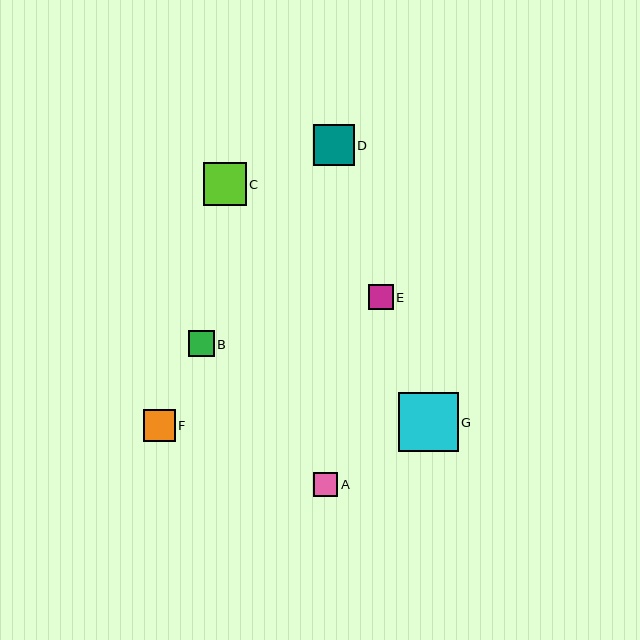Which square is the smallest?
Square A is the smallest with a size of approximately 25 pixels.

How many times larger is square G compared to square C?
Square G is approximately 1.4 times the size of square C.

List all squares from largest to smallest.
From largest to smallest: G, C, D, F, B, E, A.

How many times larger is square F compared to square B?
Square F is approximately 1.3 times the size of square B.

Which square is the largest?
Square G is the largest with a size of approximately 59 pixels.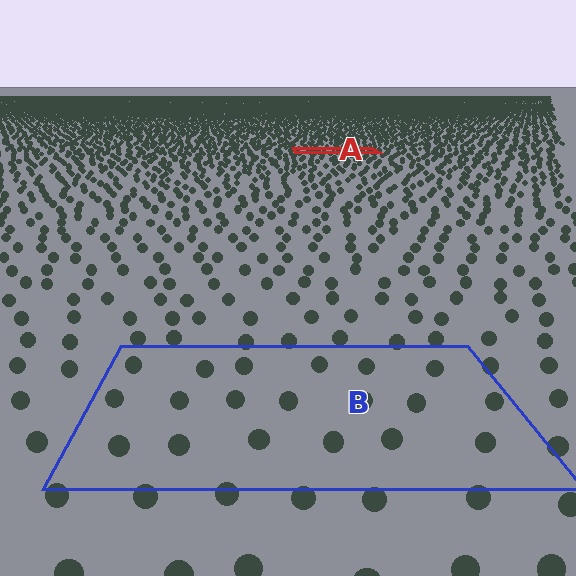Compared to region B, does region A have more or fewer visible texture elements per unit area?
Region A has more texture elements per unit area — they are packed more densely because it is farther away.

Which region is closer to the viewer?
Region B is closer. The texture elements there are larger and more spread out.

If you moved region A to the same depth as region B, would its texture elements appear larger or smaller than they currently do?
They would appear larger. At a closer depth, the same texture elements are projected at a bigger on-screen size.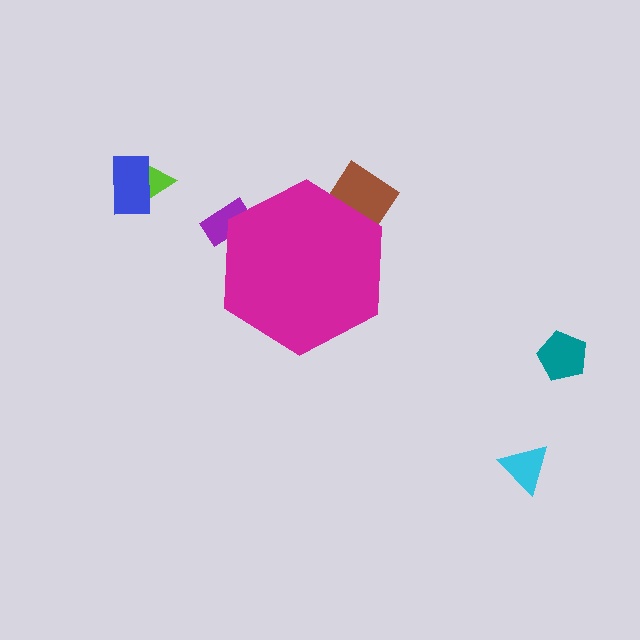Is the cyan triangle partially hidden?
No, the cyan triangle is fully visible.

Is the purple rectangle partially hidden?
Yes, the purple rectangle is partially hidden behind the magenta hexagon.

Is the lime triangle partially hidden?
No, the lime triangle is fully visible.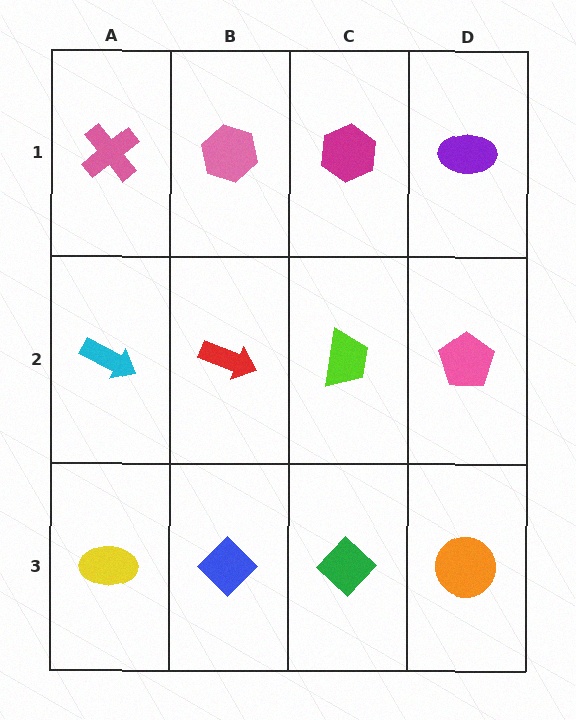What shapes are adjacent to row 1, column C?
A lime trapezoid (row 2, column C), a pink hexagon (row 1, column B), a purple ellipse (row 1, column D).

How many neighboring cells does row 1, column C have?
3.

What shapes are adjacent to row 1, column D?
A pink pentagon (row 2, column D), a magenta hexagon (row 1, column C).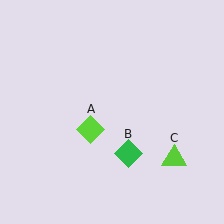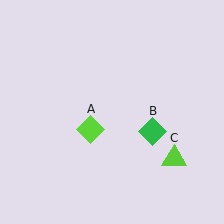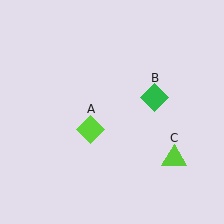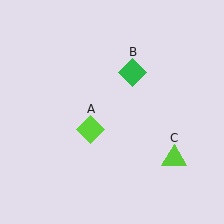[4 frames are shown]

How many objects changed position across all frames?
1 object changed position: green diamond (object B).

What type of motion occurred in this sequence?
The green diamond (object B) rotated counterclockwise around the center of the scene.